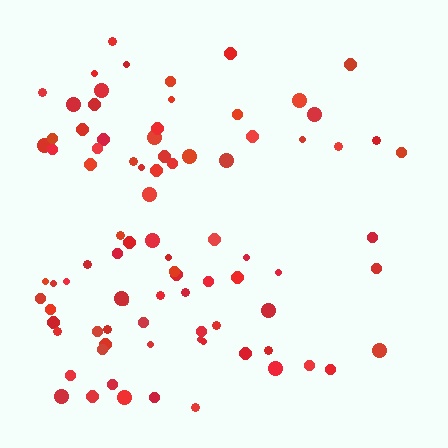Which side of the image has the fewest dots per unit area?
The right.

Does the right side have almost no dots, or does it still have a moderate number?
Still a moderate number, just noticeably fewer than the left.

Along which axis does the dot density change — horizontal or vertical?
Horizontal.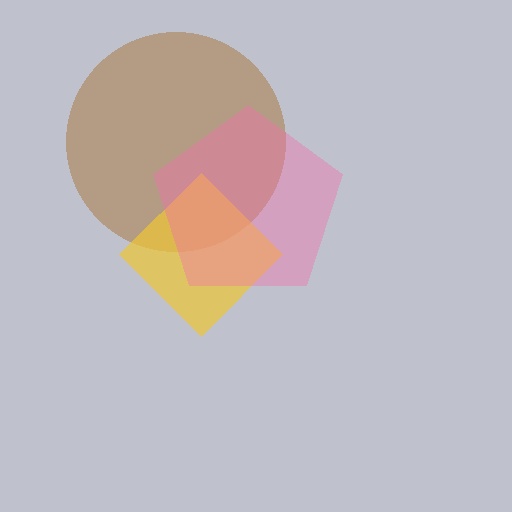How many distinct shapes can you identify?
There are 3 distinct shapes: a brown circle, a yellow diamond, a pink pentagon.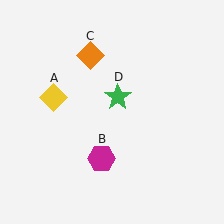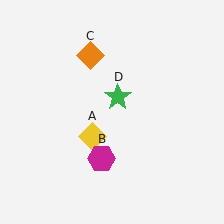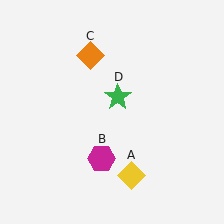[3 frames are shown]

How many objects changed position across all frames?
1 object changed position: yellow diamond (object A).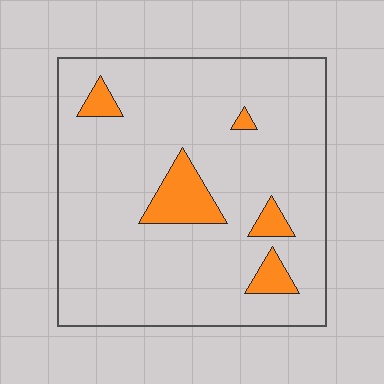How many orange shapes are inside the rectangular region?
5.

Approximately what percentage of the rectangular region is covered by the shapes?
Approximately 10%.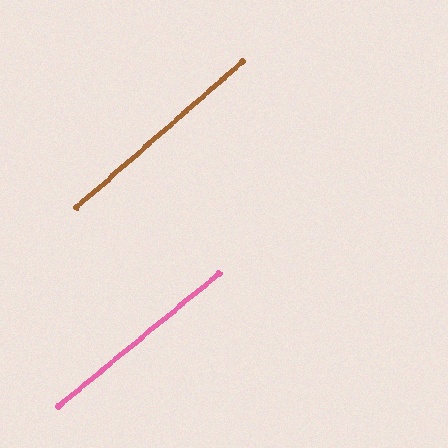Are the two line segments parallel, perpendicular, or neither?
Parallel — their directions differ by only 1.9°.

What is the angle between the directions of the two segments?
Approximately 2 degrees.